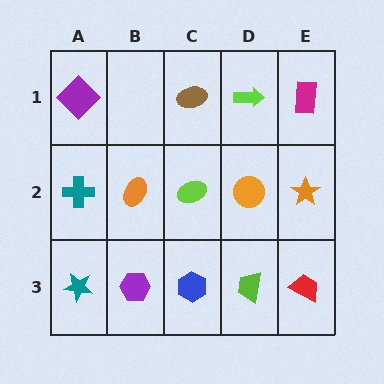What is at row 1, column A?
A purple diamond.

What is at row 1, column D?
A lime arrow.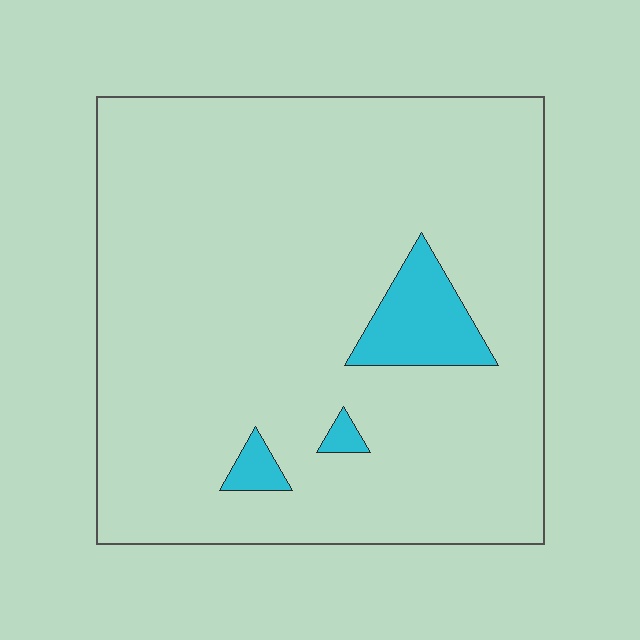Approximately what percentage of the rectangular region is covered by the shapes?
Approximately 5%.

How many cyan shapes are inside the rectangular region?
3.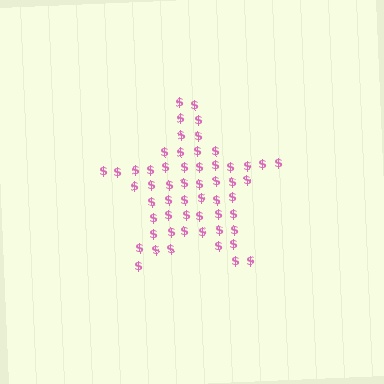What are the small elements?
The small elements are dollar signs.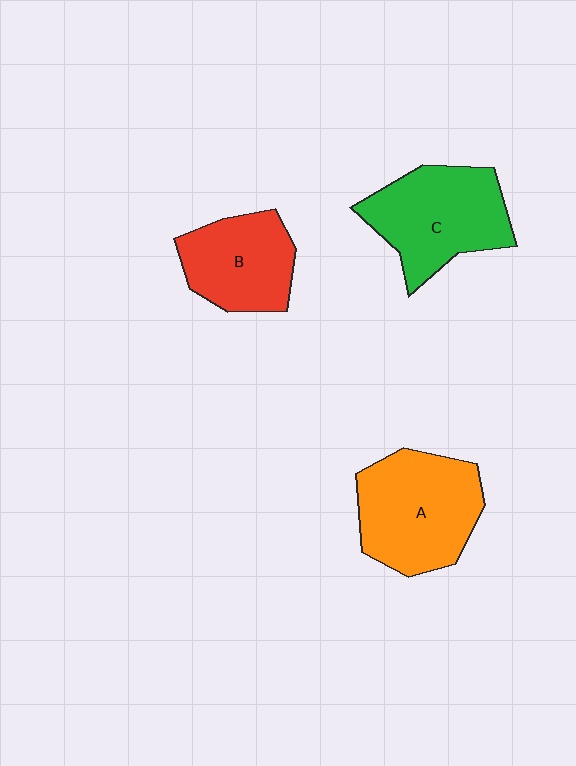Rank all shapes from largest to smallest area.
From largest to smallest: A (orange), C (green), B (red).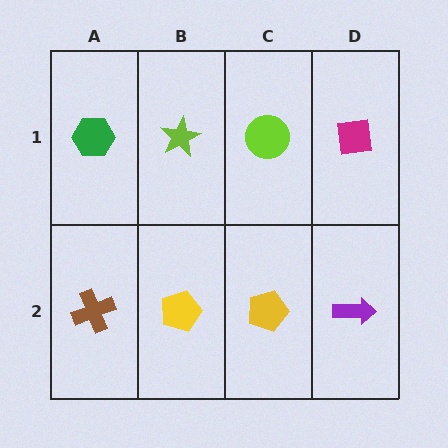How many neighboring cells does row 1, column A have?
2.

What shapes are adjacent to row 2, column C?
A lime circle (row 1, column C), a yellow pentagon (row 2, column B), a purple arrow (row 2, column D).